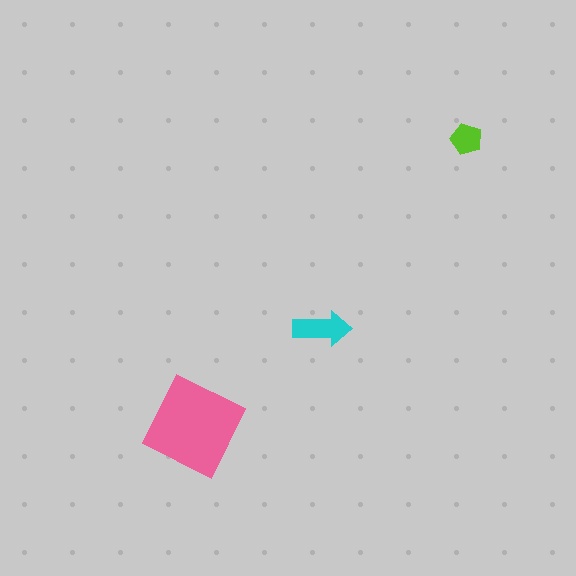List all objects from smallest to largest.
The lime pentagon, the cyan arrow, the pink diamond.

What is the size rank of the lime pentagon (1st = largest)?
3rd.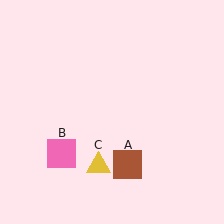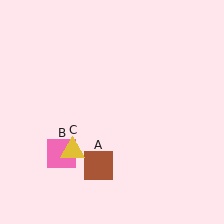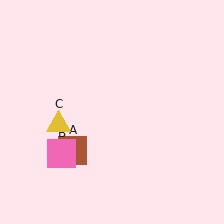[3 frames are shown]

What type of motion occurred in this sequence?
The brown square (object A), yellow triangle (object C) rotated clockwise around the center of the scene.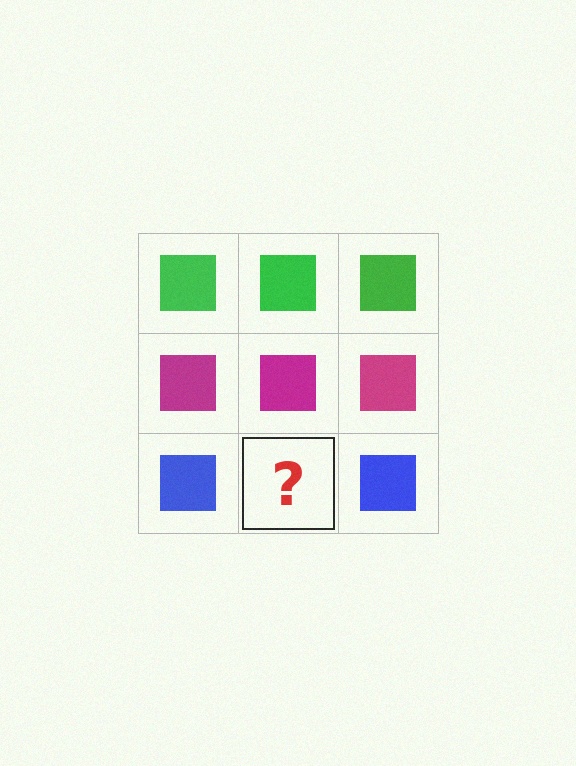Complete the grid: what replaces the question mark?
The question mark should be replaced with a blue square.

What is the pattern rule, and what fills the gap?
The rule is that each row has a consistent color. The gap should be filled with a blue square.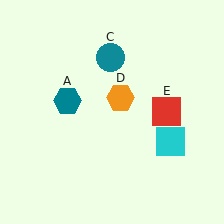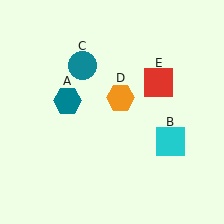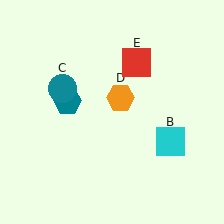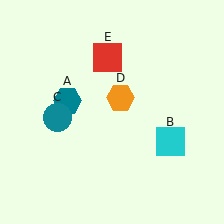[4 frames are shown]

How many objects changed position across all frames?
2 objects changed position: teal circle (object C), red square (object E).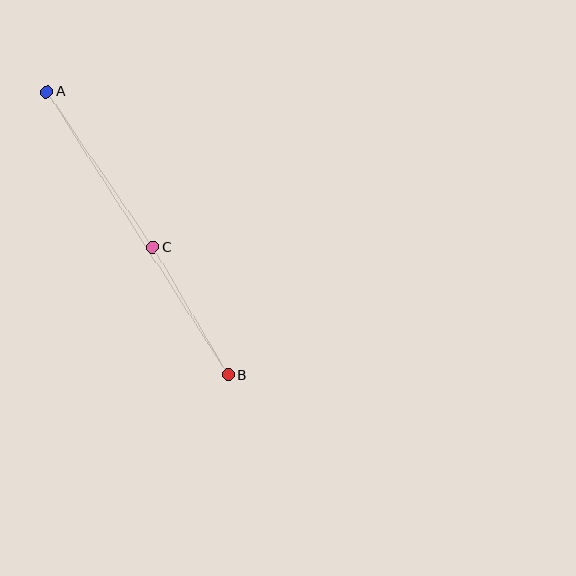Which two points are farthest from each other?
Points A and B are farthest from each other.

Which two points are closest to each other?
Points B and C are closest to each other.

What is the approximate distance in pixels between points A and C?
The distance between A and C is approximately 188 pixels.